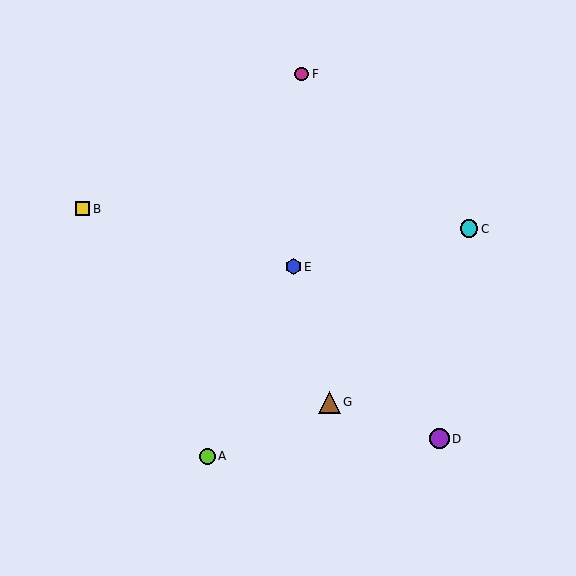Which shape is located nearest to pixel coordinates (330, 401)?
The brown triangle (labeled G) at (329, 402) is nearest to that location.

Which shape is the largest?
The brown triangle (labeled G) is the largest.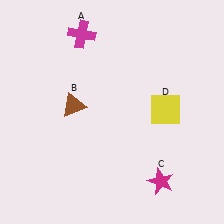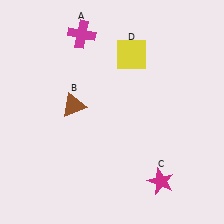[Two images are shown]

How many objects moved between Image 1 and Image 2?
1 object moved between the two images.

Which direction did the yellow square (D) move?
The yellow square (D) moved up.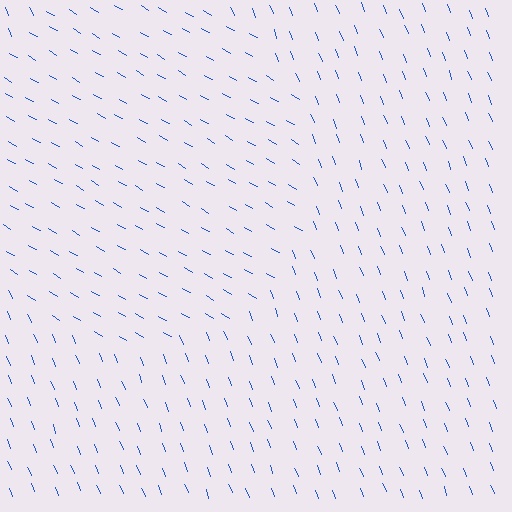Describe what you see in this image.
The image is filled with small blue line segments. A circle region in the image has lines oriented differently from the surrounding lines, creating a visible texture boundary.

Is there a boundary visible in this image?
Yes, there is a texture boundary formed by a change in line orientation.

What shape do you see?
I see a circle.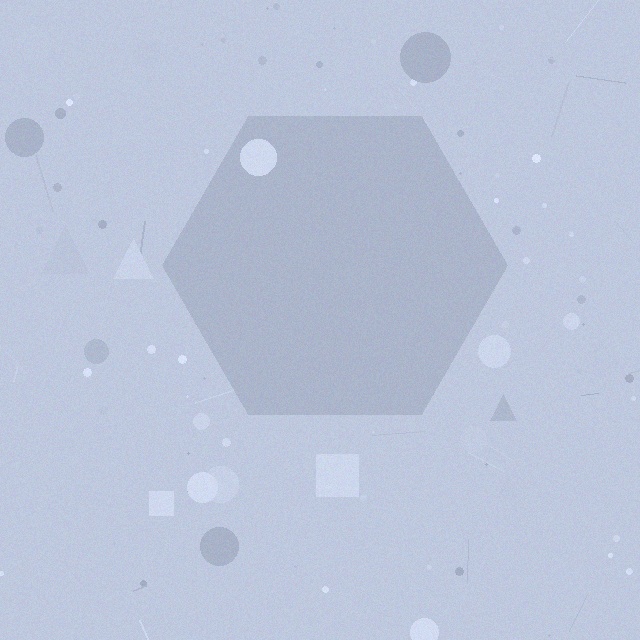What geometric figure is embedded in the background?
A hexagon is embedded in the background.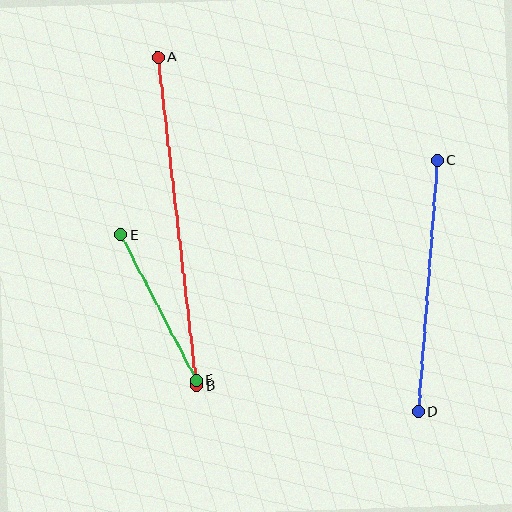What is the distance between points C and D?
The distance is approximately 252 pixels.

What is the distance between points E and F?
The distance is approximately 164 pixels.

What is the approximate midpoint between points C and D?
The midpoint is at approximately (428, 286) pixels.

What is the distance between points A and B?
The distance is approximately 331 pixels.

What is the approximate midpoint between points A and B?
The midpoint is at approximately (177, 221) pixels.